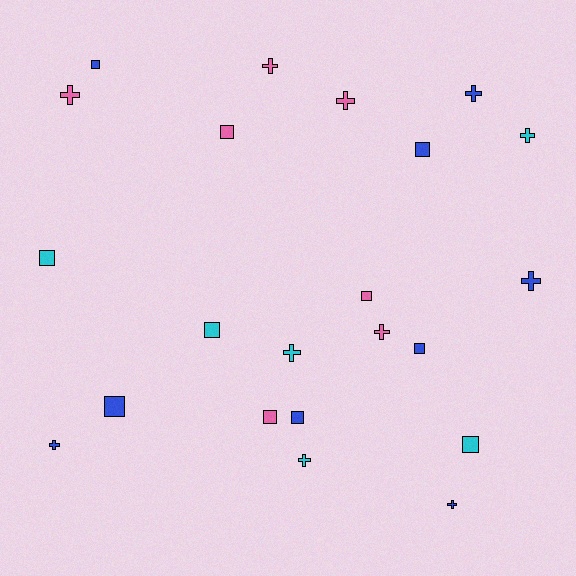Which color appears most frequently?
Blue, with 9 objects.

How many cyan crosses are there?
There are 3 cyan crosses.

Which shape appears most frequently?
Square, with 11 objects.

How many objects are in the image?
There are 22 objects.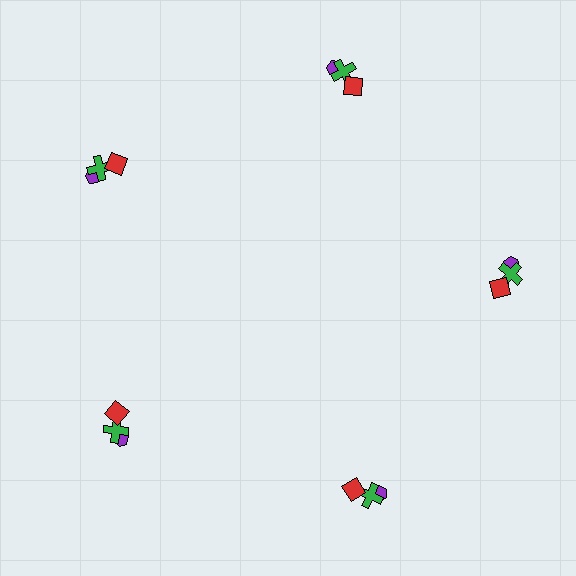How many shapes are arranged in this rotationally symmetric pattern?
There are 15 shapes, arranged in 5 groups of 3.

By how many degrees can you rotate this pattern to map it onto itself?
The pattern maps onto itself every 72 degrees of rotation.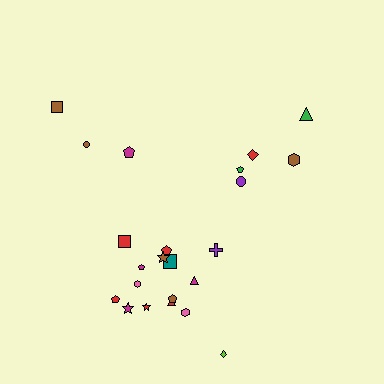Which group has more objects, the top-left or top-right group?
The top-right group.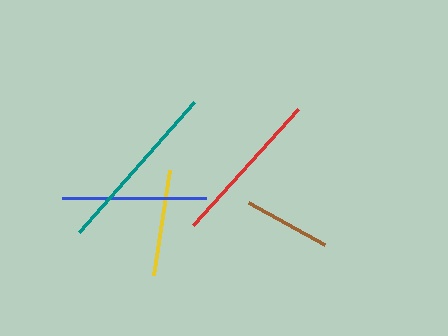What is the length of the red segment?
The red segment is approximately 157 pixels long.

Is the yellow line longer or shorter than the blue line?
The blue line is longer than the yellow line.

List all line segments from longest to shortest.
From longest to shortest: teal, red, blue, yellow, brown.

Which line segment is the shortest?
The brown line is the shortest at approximately 86 pixels.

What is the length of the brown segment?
The brown segment is approximately 86 pixels long.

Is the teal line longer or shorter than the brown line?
The teal line is longer than the brown line.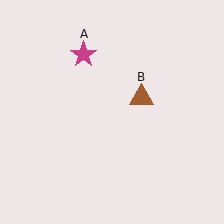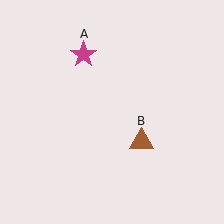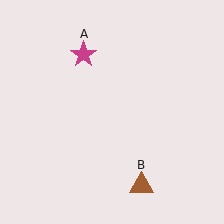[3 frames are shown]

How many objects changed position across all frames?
1 object changed position: brown triangle (object B).